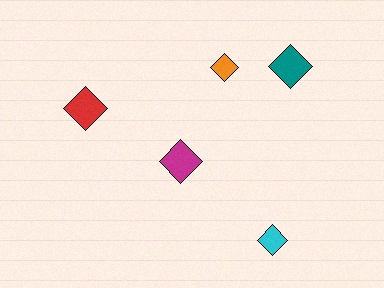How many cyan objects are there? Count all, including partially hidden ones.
There is 1 cyan object.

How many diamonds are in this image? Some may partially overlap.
There are 5 diamonds.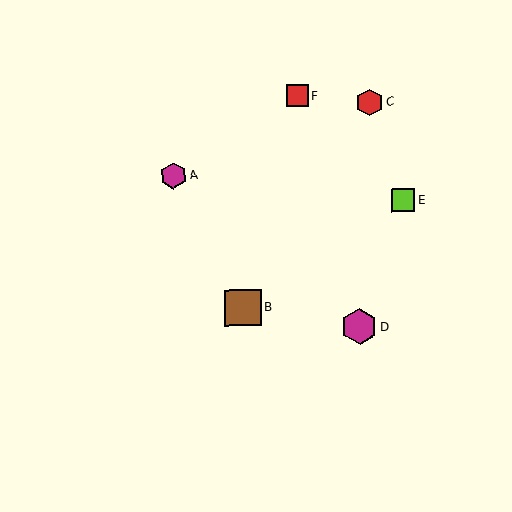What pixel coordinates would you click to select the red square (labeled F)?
Click at (297, 96) to select the red square F.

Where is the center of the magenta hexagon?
The center of the magenta hexagon is at (359, 327).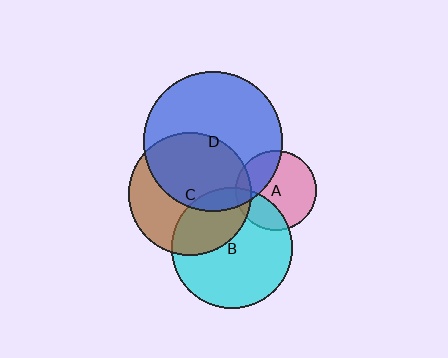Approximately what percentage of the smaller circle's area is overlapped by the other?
Approximately 10%.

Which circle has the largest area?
Circle D (blue).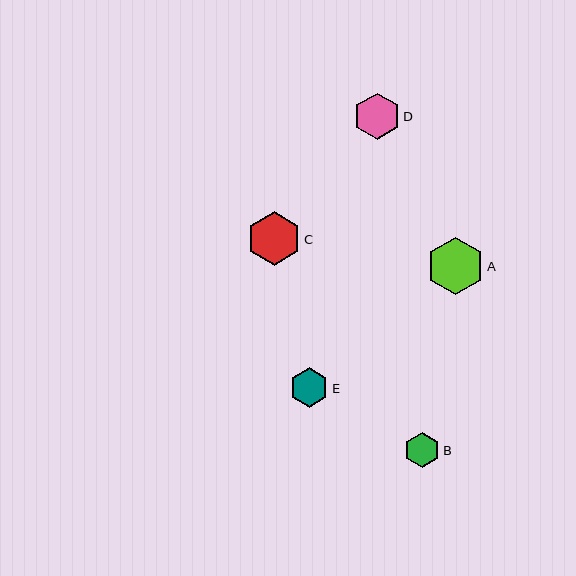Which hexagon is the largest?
Hexagon A is the largest with a size of approximately 58 pixels.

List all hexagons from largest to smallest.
From largest to smallest: A, C, D, E, B.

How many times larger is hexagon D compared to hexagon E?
Hexagon D is approximately 1.2 times the size of hexagon E.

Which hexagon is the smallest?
Hexagon B is the smallest with a size of approximately 35 pixels.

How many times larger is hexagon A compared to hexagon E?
Hexagon A is approximately 1.5 times the size of hexagon E.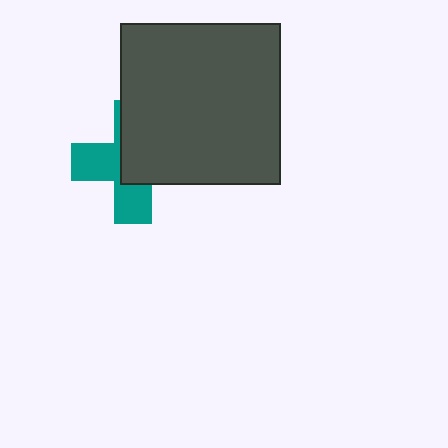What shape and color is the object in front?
The object in front is a dark gray square.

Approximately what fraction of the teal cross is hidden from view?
Roughly 55% of the teal cross is hidden behind the dark gray square.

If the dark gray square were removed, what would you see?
You would see the complete teal cross.